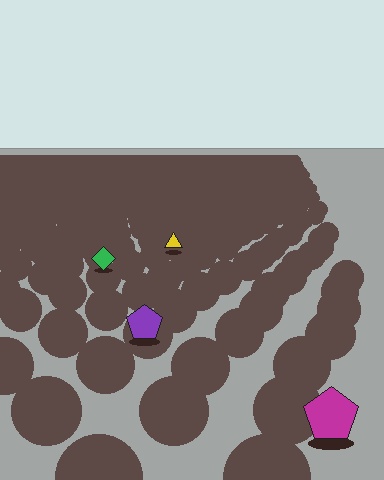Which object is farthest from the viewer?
The yellow triangle is farthest from the viewer. It appears smaller and the ground texture around it is denser.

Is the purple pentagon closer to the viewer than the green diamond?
Yes. The purple pentagon is closer — you can tell from the texture gradient: the ground texture is coarser near it.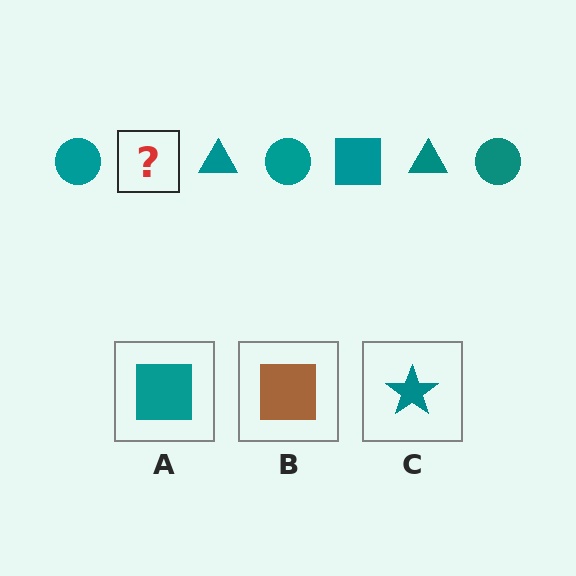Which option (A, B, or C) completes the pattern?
A.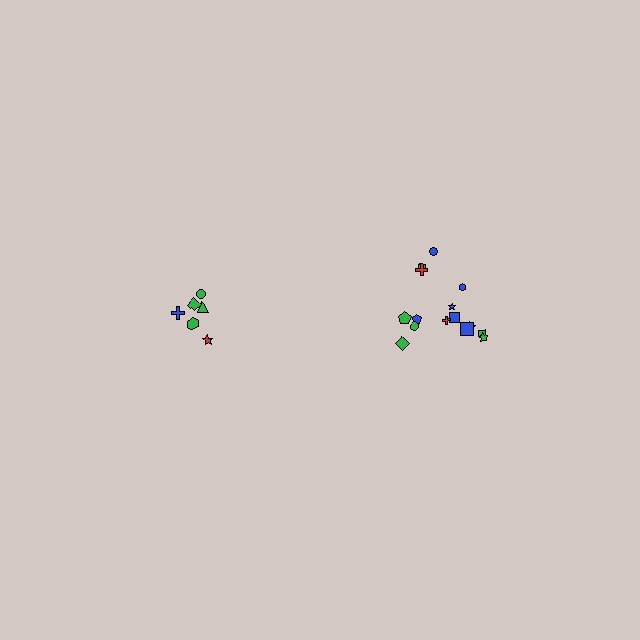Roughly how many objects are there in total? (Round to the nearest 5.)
Roughly 20 objects in total.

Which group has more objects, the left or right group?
The right group.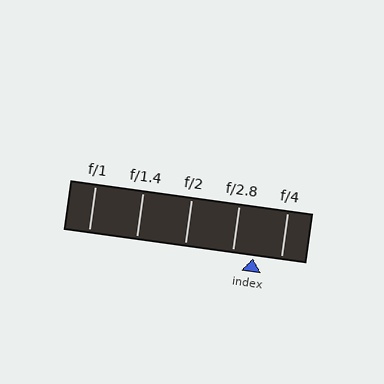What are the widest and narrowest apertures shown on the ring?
The widest aperture shown is f/1 and the narrowest is f/4.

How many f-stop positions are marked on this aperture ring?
There are 5 f-stop positions marked.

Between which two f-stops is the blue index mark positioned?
The index mark is between f/2.8 and f/4.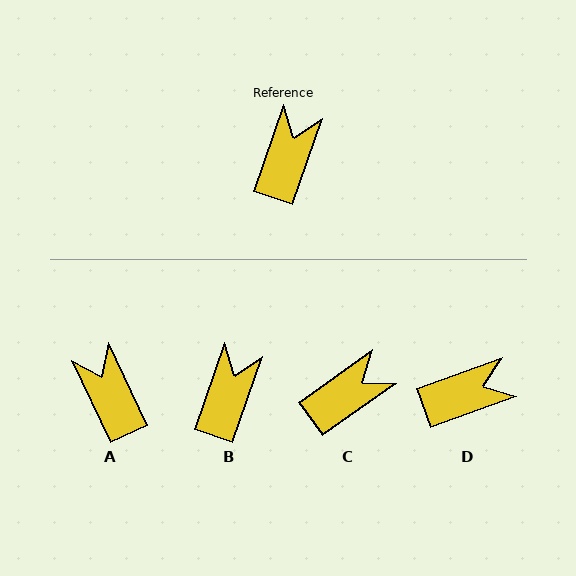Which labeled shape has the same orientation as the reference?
B.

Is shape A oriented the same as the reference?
No, it is off by about 44 degrees.